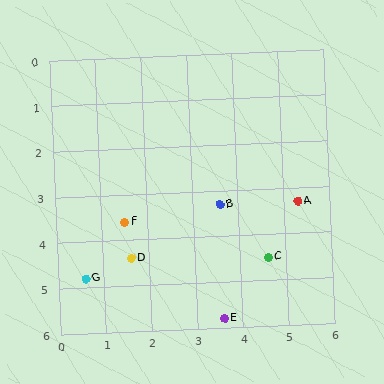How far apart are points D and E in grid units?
Points D and E are about 2.4 grid units apart.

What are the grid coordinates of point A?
Point A is at approximately (5.3, 3.3).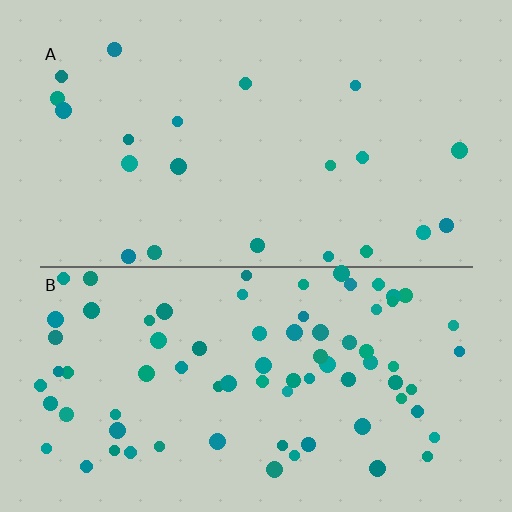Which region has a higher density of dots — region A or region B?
B (the bottom).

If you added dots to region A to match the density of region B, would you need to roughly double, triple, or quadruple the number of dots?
Approximately quadruple.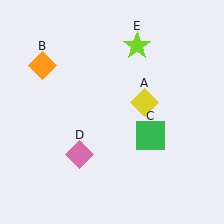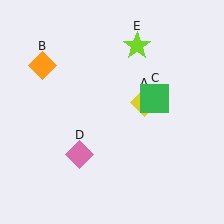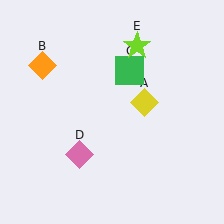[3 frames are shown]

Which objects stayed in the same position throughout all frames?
Yellow diamond (object A) and orange diamond (object B) and pink diamond (object D) and lime star (object E) remained stationary.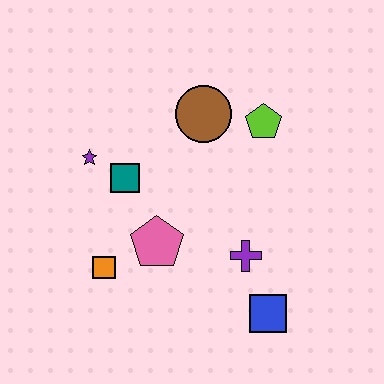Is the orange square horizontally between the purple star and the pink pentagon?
Yes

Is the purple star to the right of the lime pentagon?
No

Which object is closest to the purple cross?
The blue square is closest to the purple cross.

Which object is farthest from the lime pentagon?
The orange square is farthest from the lime pentagon.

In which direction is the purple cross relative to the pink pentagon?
The purple cross is to the right of the pink pentagon.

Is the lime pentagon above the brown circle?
No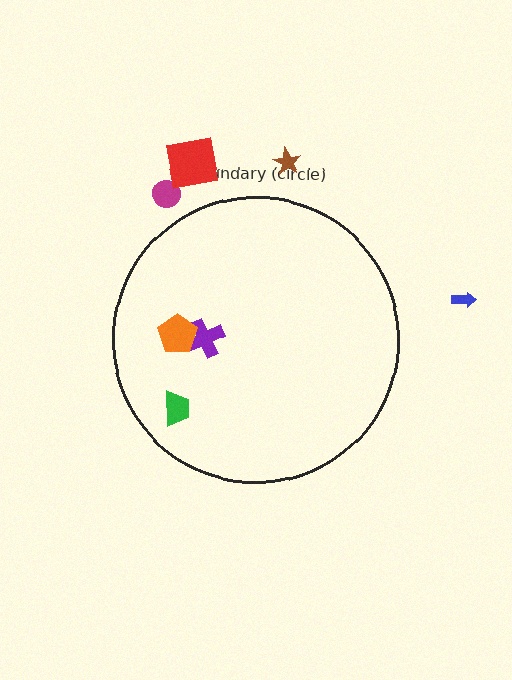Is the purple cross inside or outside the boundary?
Inside.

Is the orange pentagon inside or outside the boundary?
Inside.